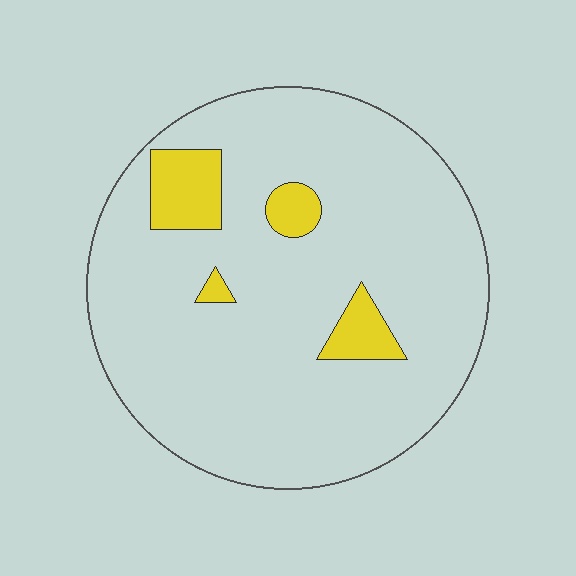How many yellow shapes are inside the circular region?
4.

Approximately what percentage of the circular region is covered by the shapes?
Approximately 10%.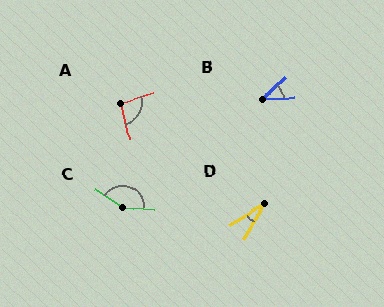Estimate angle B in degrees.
Approximately 39 degrees.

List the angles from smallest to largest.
D (27°), B (39°), A (93°), C (152°).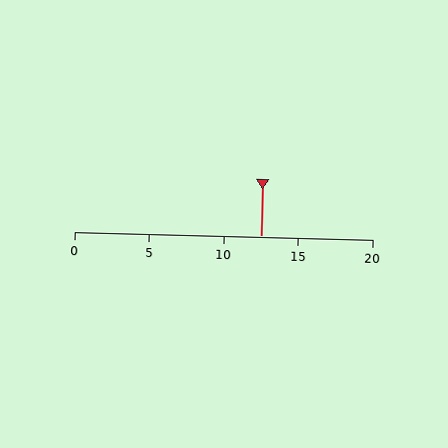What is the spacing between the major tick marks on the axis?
The major ticks are spaced 5 apart.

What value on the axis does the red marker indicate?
The marker indicates approximately 12.5.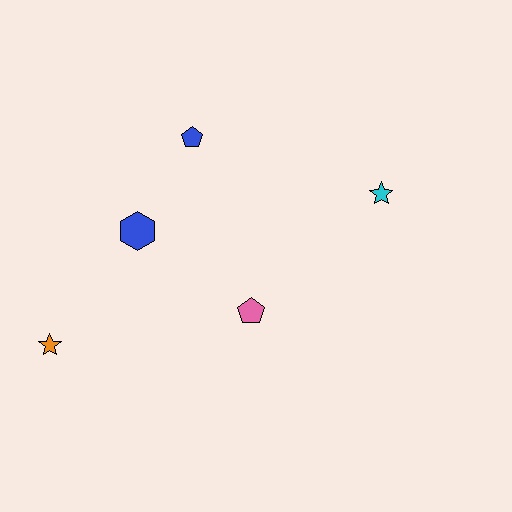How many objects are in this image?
There are 5 objects.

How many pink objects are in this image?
There is 1 pink object.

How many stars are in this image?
There are 2 stars.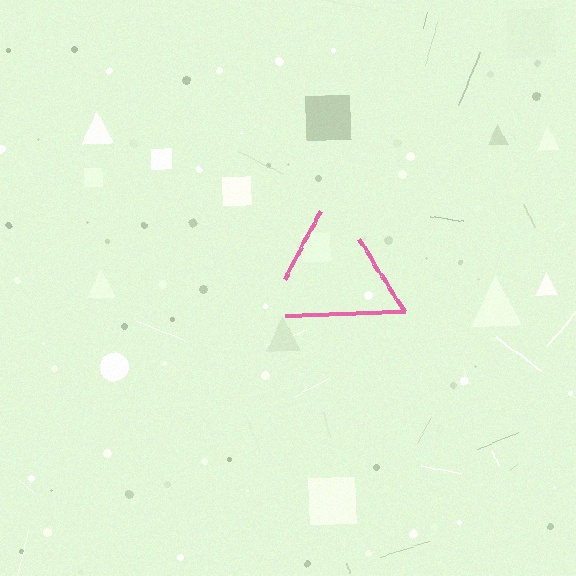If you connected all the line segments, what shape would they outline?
They would outline a triangle.